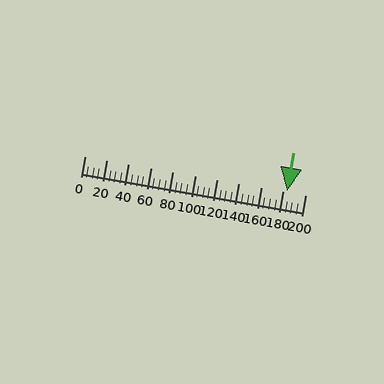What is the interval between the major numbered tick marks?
The major tick marks are spaced 20 units apart.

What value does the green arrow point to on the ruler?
The green arrow points to approximately 183.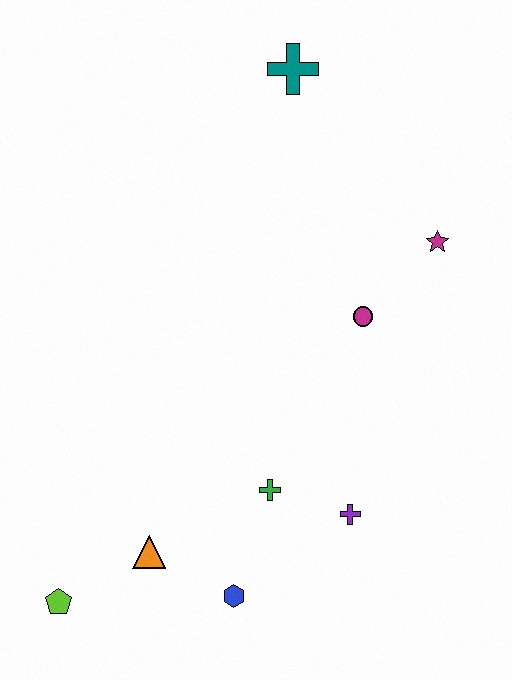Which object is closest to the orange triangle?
The blue hexagon is closest to the orange triangle.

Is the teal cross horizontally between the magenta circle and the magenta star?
No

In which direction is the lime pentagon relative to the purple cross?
The lime pentagon is to the left of the purple cross.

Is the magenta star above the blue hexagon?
Yes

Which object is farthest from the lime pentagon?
The teal cross is farthest from the lime pentagon.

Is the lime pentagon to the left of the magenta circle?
Yes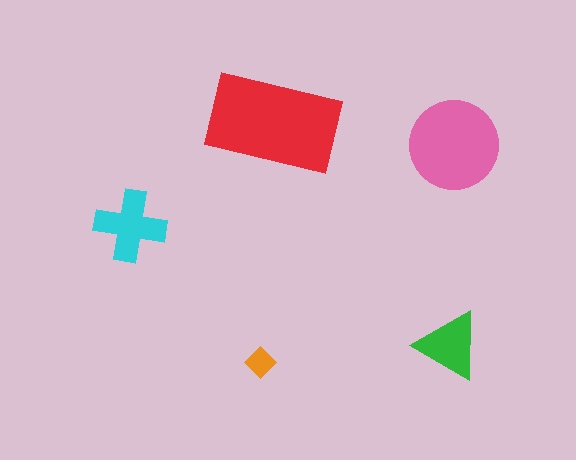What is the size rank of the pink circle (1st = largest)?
2nd.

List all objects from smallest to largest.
The orange diamond, the green triangle, the cyan cross, the pink circle, the red rectangle.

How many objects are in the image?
There are 5 objects in the image.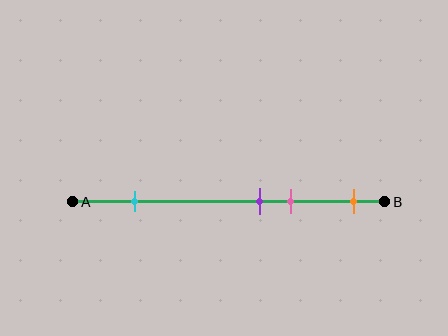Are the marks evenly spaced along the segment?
No, the marks are not evenly spaced.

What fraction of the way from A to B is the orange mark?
The orange mark is approximately 90% (0.9) of the way from A to B.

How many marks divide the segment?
There are 4 marks dividing the segment.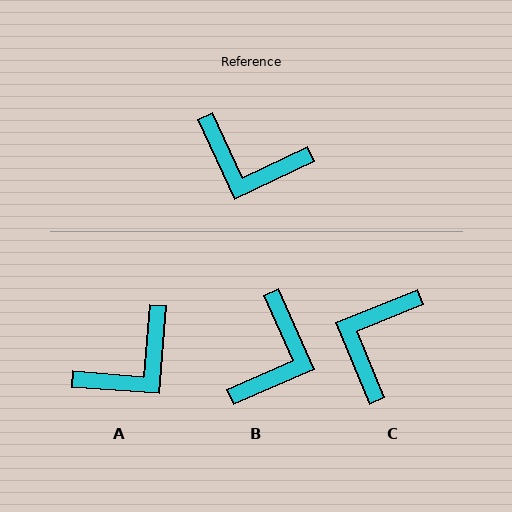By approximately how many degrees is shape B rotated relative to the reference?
Approximately 89 degrees counter-clockwise.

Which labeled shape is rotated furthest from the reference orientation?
C, about 93 degrees away.